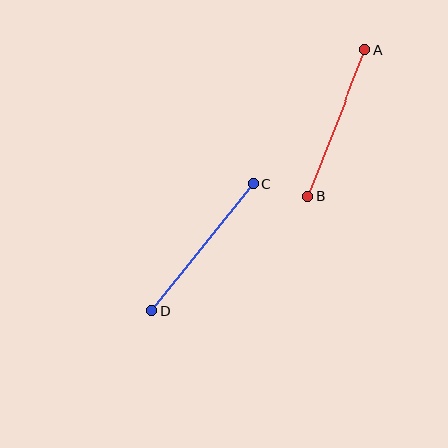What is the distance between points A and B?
The distance is approximately 157 pixels.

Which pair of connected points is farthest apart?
Points C and D are farthest apart.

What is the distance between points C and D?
The distance is approximately 162 pixels.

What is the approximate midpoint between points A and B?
The midpoint is at approximately (336, 123) pixels.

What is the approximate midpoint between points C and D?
The midpoint is at approximately (203, 247) pixels.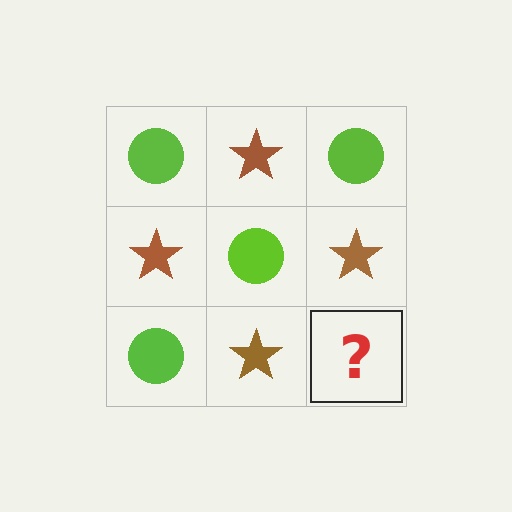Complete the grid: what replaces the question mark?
The question mark should be replaced with a lime circle.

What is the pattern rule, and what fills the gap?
The rule is that it alternates lime circle and brown star in a checkerboard pattern. The gap should be filled with a lime circle.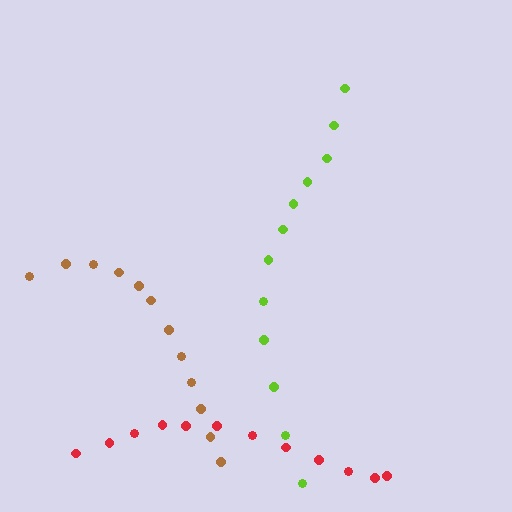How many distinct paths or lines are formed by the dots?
There are 3 distinct paths.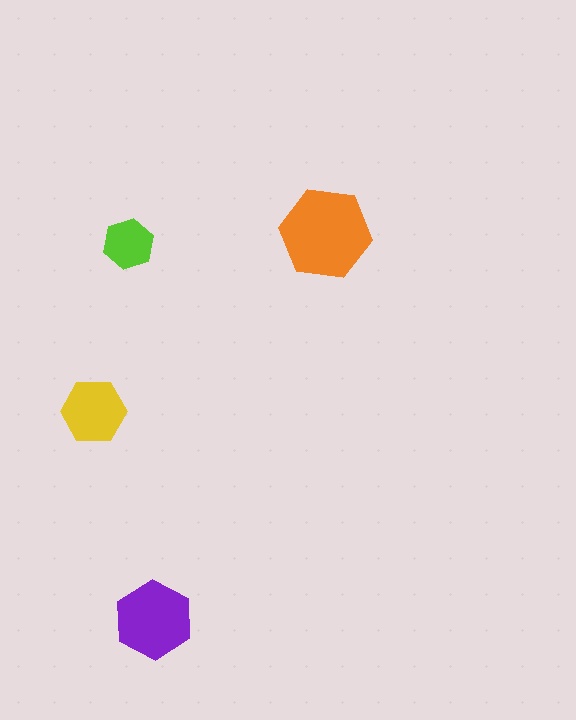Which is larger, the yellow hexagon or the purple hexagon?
The purple one.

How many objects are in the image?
There are 4 objects in the image.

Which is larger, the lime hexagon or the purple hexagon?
The purple one.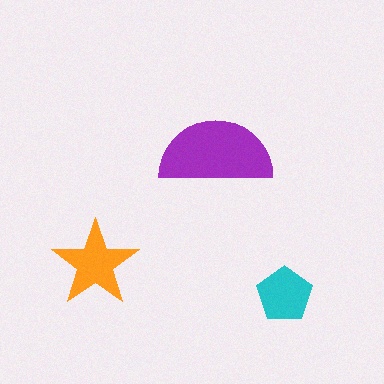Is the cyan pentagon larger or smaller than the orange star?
Smaller.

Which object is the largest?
The purple semicircle.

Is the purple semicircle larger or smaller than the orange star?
Larger.